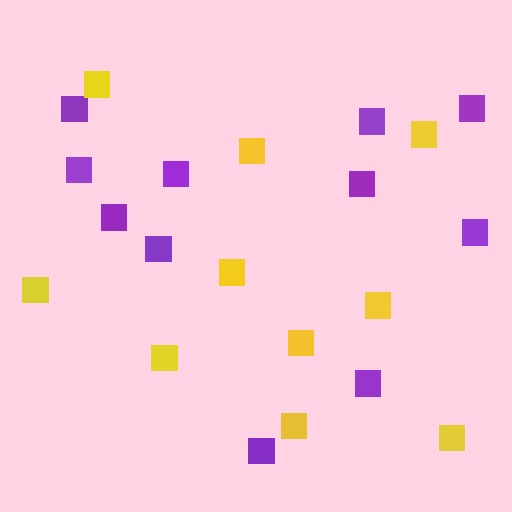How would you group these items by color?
There are 2 groups: one group of purple squares (11) and one group of yellow squares (10).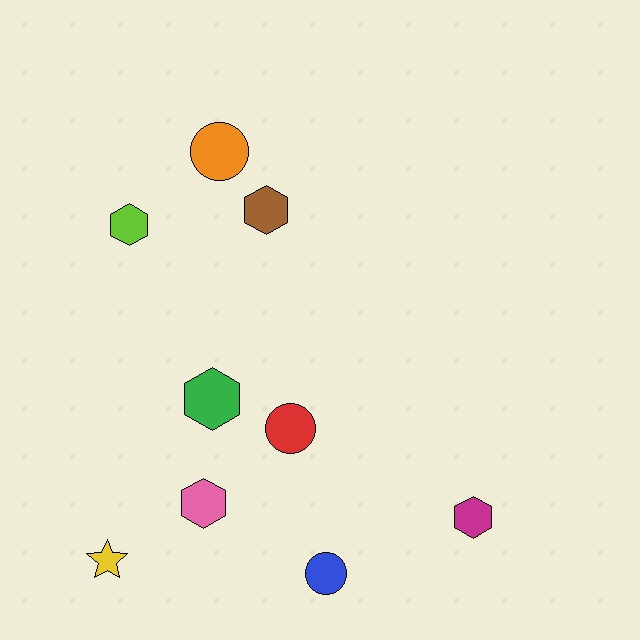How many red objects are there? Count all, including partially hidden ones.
There is 1 red object.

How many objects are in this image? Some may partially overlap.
There are 9 objects.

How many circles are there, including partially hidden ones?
There are 3 circles.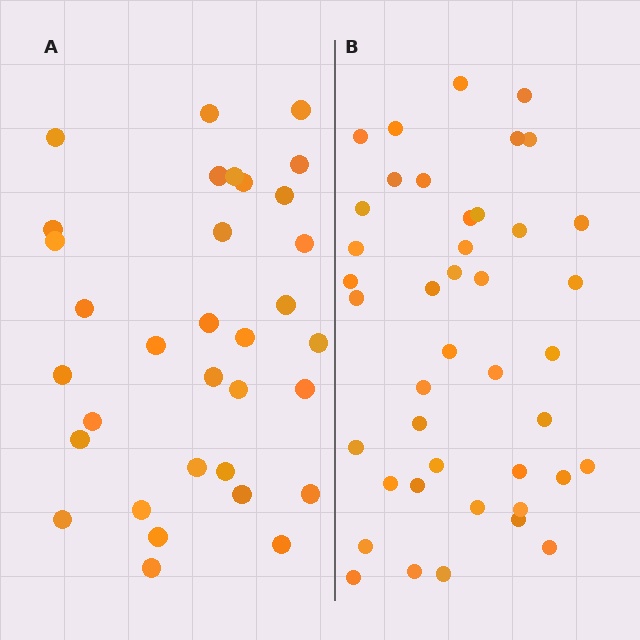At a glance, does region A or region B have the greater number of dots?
Region B (the right region) has more dots.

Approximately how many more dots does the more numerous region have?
Region B has roughly 8 or so more dots than region A.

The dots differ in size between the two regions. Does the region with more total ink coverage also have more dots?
No. Region A has more total ink coverage because its dots are larger, but region B actually contains more individual dots. Total area can be misleading — the number of items is what matters here.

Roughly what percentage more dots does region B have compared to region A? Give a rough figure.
About 25% more.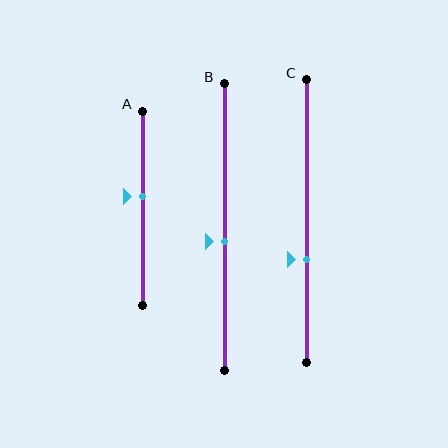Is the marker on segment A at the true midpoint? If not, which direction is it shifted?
No, the marker on segment A is shifted upward by about 6% of the segment length.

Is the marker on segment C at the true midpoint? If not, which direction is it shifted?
No, the marker on segment C is shifted downward by about 14% of the segment length.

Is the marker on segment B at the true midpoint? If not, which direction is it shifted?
No, the marker on segment B is shifted downward by about 5% of the segment length.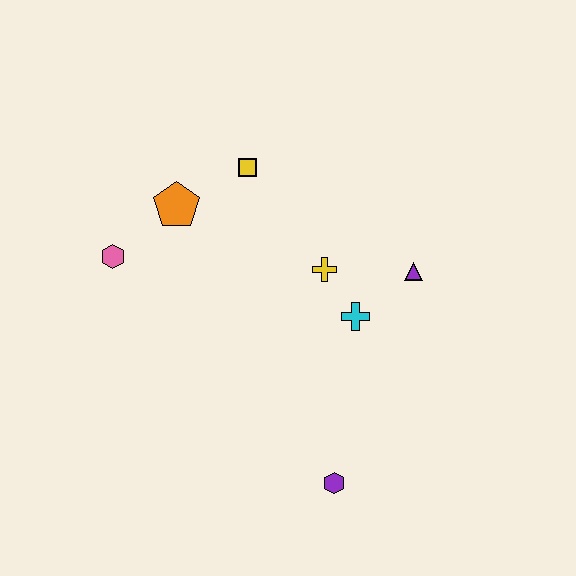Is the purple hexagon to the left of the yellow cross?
No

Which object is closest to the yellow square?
The orange pentagon is closest to the yellow square.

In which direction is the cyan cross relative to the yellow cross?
The cyan cross is below the yellow cross.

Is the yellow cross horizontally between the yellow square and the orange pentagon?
No